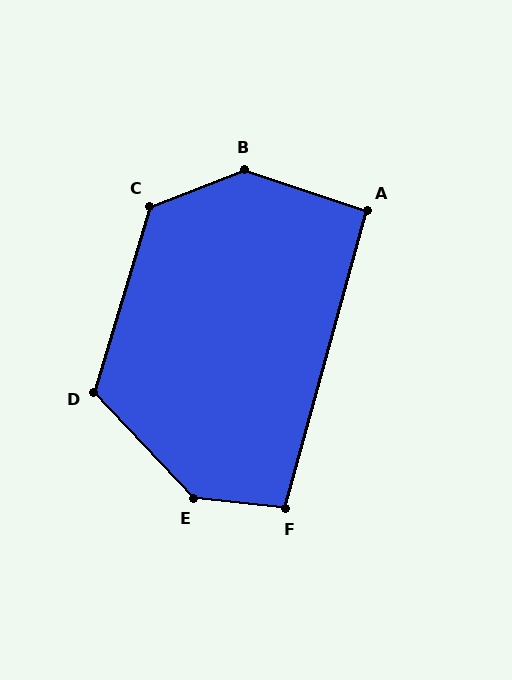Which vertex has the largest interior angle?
B, at approximately 141 degrees.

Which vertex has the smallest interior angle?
A, at approximately 93 degrees.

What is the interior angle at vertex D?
Approximately 120 degrees (obtuse).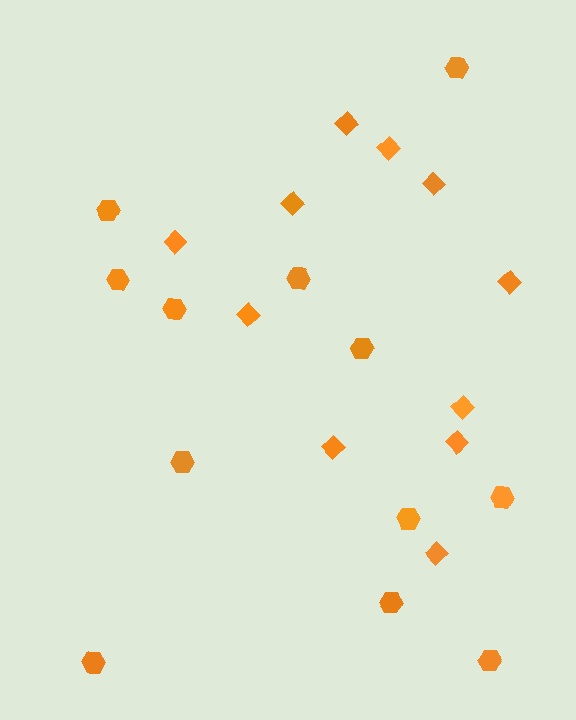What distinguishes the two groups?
There are 2 groups: one group of hexagons (12) and one group of diamonds (11).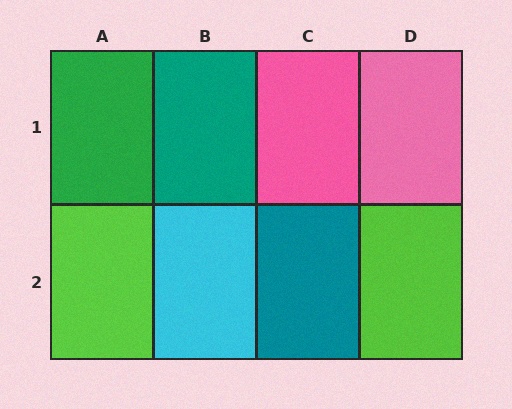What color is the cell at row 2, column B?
Cyan.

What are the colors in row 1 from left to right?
Green, teal, pink, pink.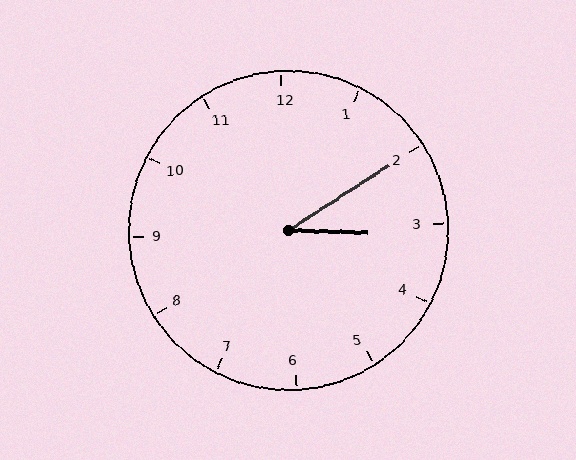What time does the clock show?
3:10.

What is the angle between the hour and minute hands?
Approximately 35 degrees.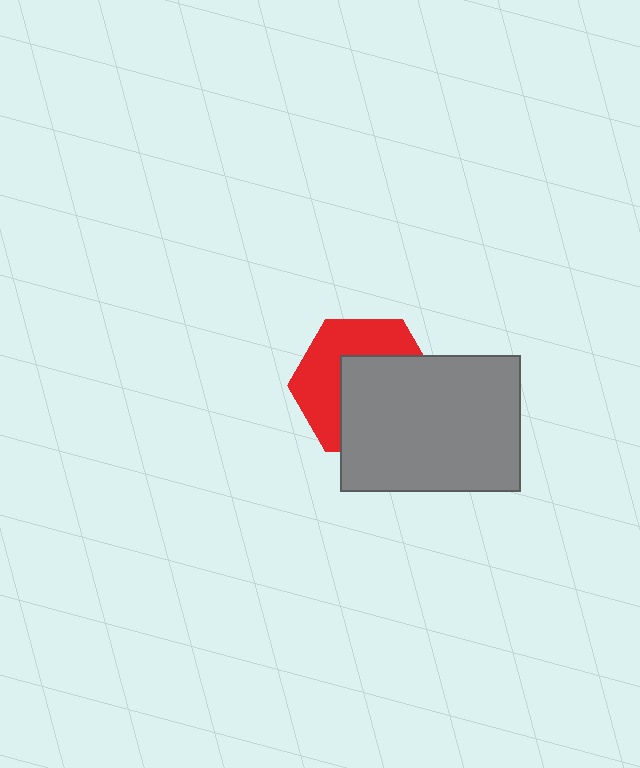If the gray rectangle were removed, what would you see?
You would see the complete red hexagon.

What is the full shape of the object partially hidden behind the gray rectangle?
The partially hidden object is a red hexagon.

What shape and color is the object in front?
The object in front is a gray rectangle.